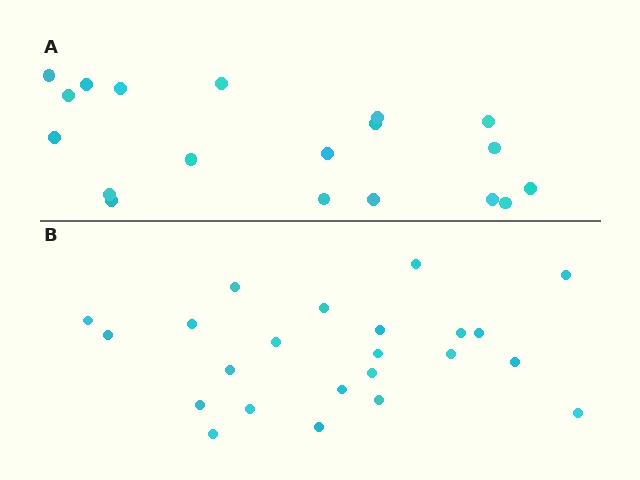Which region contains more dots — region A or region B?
Region B (the bottom region) has more dots.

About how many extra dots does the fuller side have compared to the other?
Region B has about 4 more dots than region A.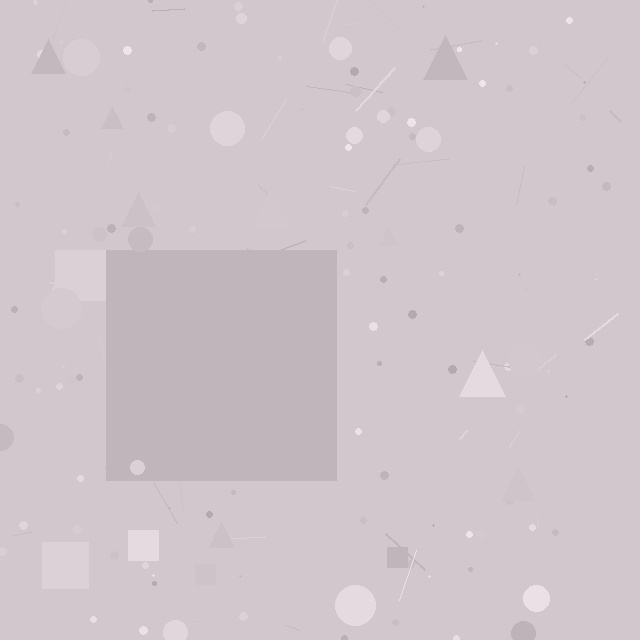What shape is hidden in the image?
A square is hidden in the image.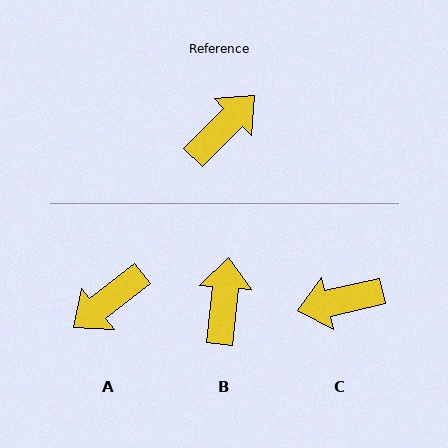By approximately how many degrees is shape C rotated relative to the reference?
Approximately 148 degrees counter-clockwise.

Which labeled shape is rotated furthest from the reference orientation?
A, about 173 degrees away.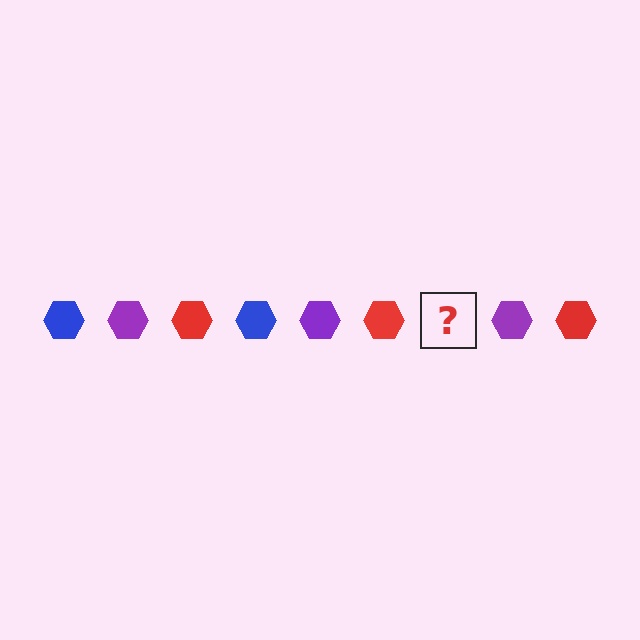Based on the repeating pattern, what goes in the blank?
The blank should be a blue hexagon.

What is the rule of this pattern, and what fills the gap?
The rule is that the pattern cycles through blue, purple, red hexagons. The gap should be filled with a blue hexagon.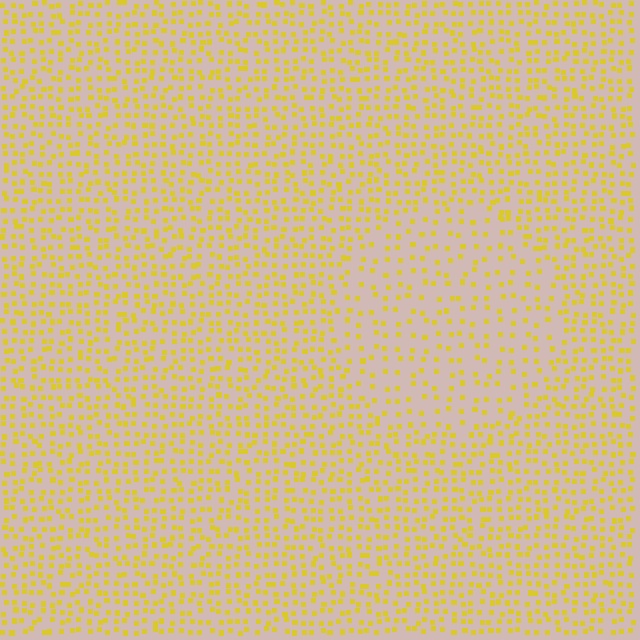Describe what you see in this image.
The image contains small yellow elements arranged at two different densities. A circle-shaped region is visible where the elements are less densely packed than the surrounding area.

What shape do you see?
I see a circle.